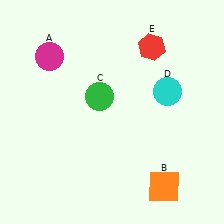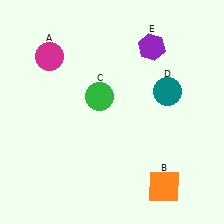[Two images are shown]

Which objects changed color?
D changed from cyan to teal. E changed from red to purple.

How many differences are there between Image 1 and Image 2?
There are 2 differences between the two images.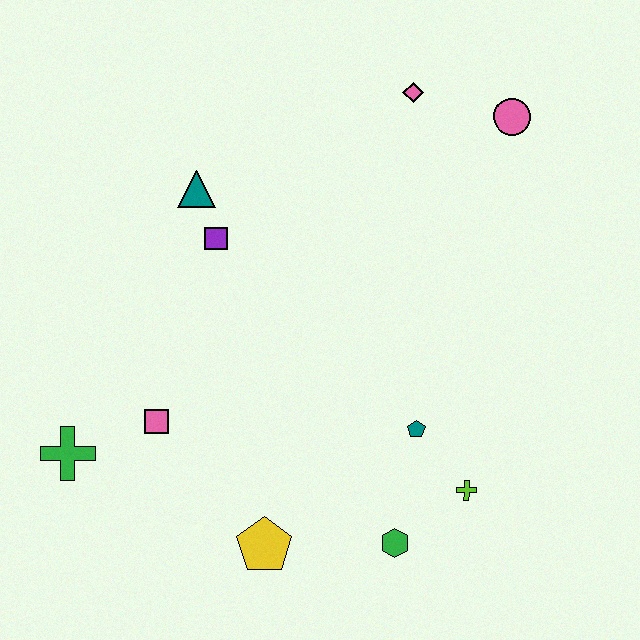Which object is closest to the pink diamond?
The pink circle is closest to the pink diamond.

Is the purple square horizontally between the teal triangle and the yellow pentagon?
Yes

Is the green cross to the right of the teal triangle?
No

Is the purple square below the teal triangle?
Yes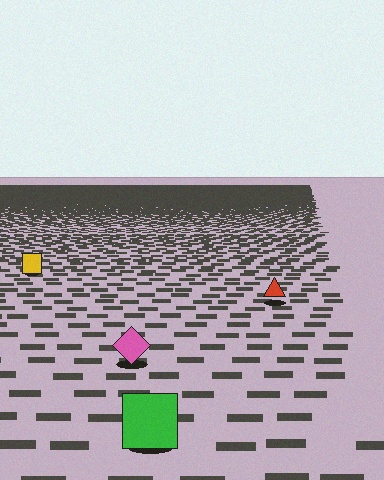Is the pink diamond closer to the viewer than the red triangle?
Yes. The pink diamond is closer — you can tell from the texture gradient: the ground texture is coarser near it.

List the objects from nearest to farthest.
From nearest to farthest: the green square, the pink diamond, the red triangle, the yellow square.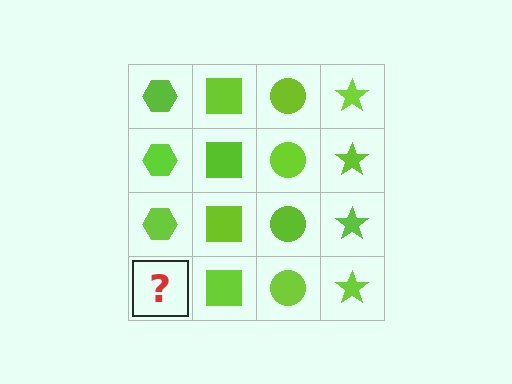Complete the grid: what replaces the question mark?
The question mark should be replaced with a lime hexagon.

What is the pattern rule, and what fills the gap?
The rule is that each column has a consistent shape. The gap should be filled with a lime hexagon.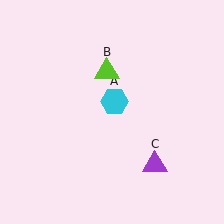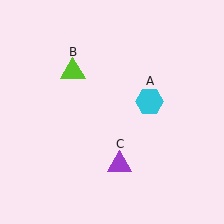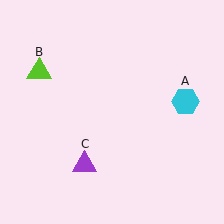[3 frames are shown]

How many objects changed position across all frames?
3 objects changed position: cyan hexagon (object A), lime triangle (object B), purple triangle (object C).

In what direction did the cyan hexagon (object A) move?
The cyan hexagon (object A) moved right.